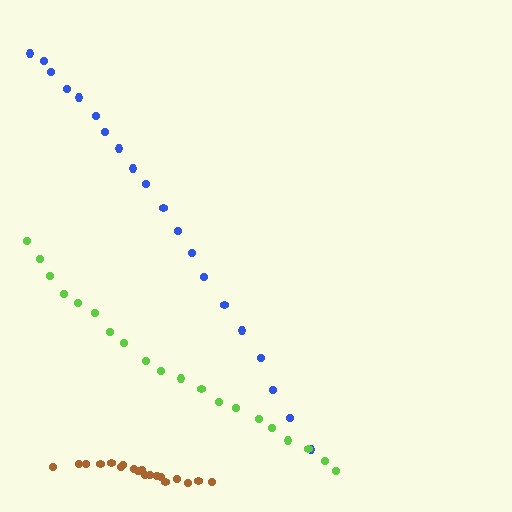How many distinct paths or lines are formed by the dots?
There are 3 distinct paths.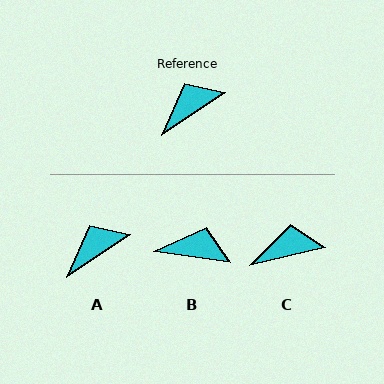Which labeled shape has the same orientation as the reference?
A.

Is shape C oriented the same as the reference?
No, it is off by about 21 degrees.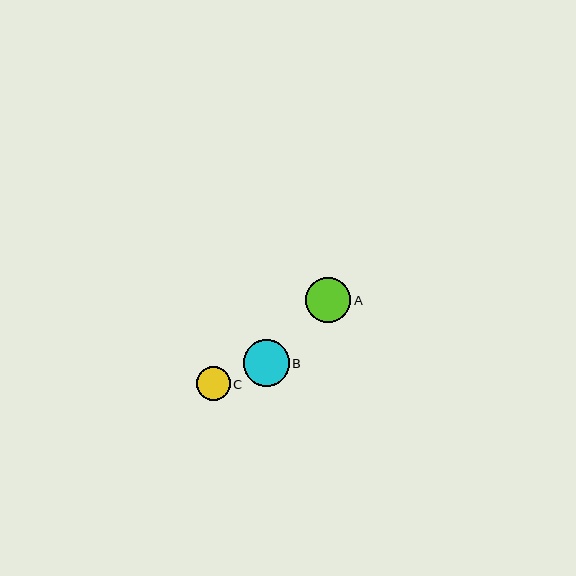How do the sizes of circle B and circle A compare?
Circle B and circle A are approximately the same size.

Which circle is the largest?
Circle B is the largest with a size of approximately 46 pixels.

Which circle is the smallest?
Circle C is the smallest with a size of approximately 34 pixels.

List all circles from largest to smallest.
From largest to smallest: B, A, C.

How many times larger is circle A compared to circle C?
Circle A is approximately 1.3 times the size of circle C.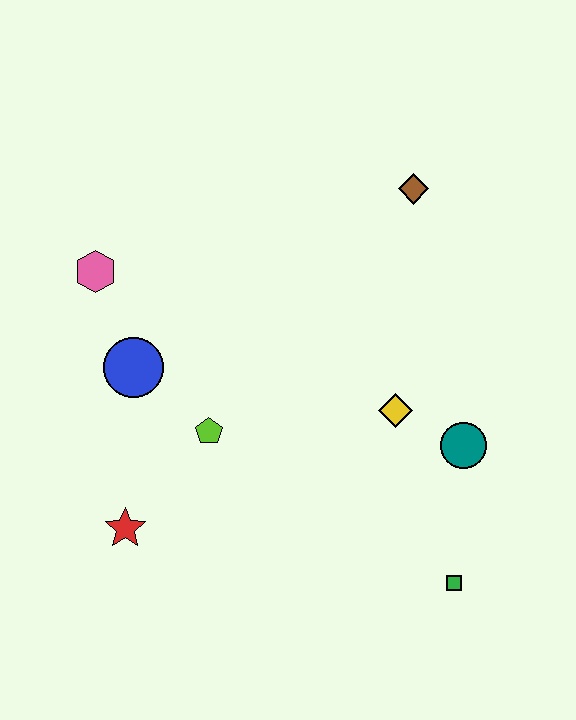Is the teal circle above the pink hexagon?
No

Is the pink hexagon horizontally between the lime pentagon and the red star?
No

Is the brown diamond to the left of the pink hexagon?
No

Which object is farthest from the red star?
The brown diamond is farthest from the red star.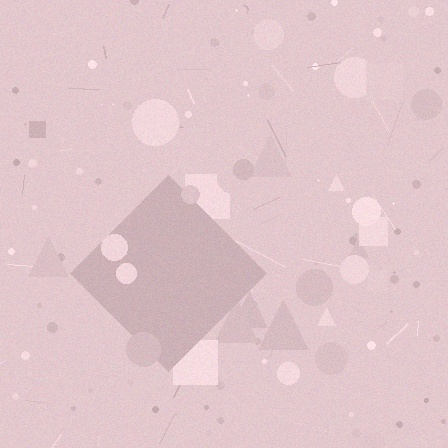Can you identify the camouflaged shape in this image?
The camouflaged shape is a diamond.